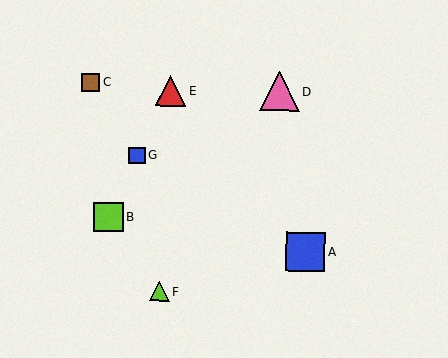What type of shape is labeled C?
Shape C is a brown square.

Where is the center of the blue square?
The center of the blue square is at (137, 156).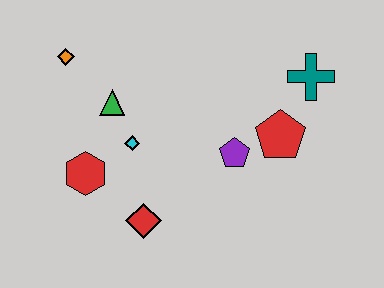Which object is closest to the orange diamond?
The green triangle is closest to the orange diamond.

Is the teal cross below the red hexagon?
No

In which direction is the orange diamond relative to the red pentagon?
The orange diamond is to the left of the red pentagon.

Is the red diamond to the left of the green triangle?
No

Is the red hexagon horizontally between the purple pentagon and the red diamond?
No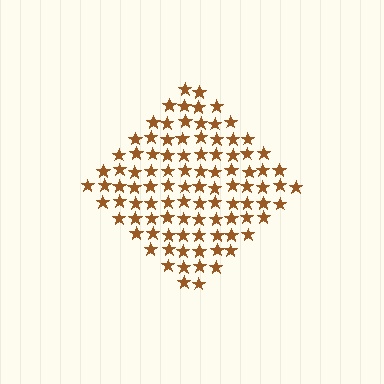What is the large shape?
The large shape is a diamond.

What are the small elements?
The small elements are stars.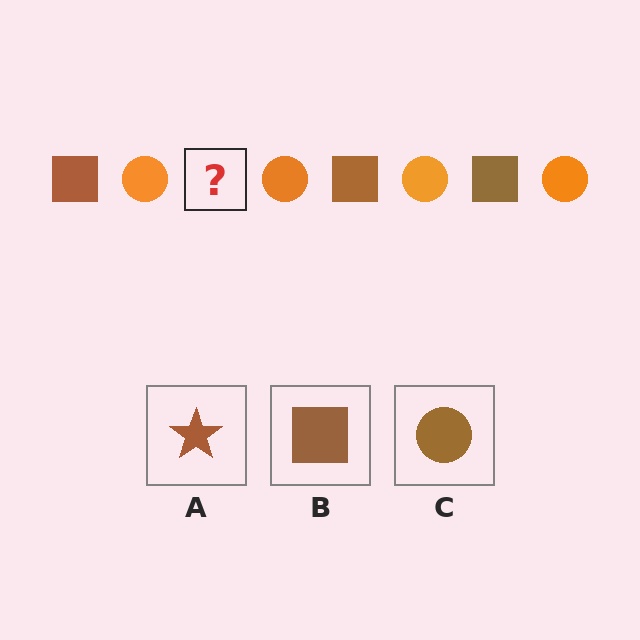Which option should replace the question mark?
Option B.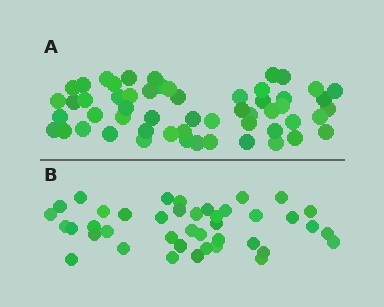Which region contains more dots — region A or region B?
Region A (the top region) has more dots.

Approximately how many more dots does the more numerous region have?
Region A has approximately 15 more dots than region B.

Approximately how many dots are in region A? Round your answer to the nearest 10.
About 60 dots. (The exact count is 55, which rounds to 60.)